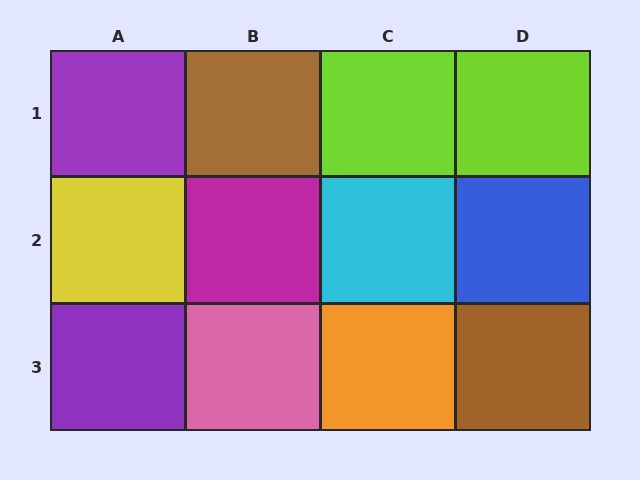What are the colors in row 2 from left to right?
Yellow, magenta, cyan, blue.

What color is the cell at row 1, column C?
Lime.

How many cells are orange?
1 cell is orange.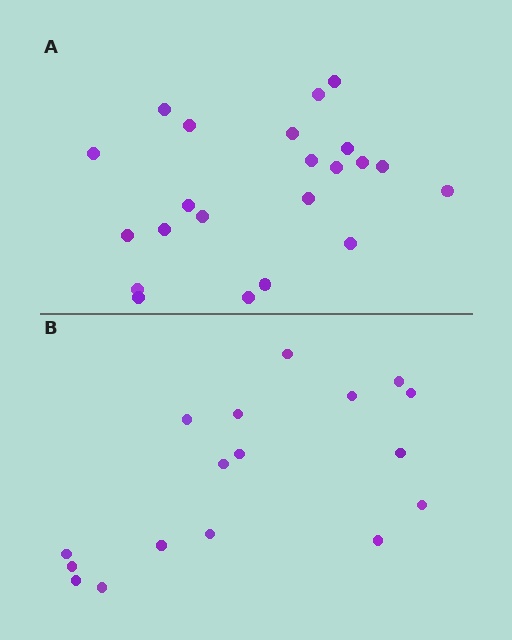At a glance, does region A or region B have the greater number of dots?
Region A (the top region) has more dots.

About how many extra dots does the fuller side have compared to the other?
Region A has about 5 more dots than region B.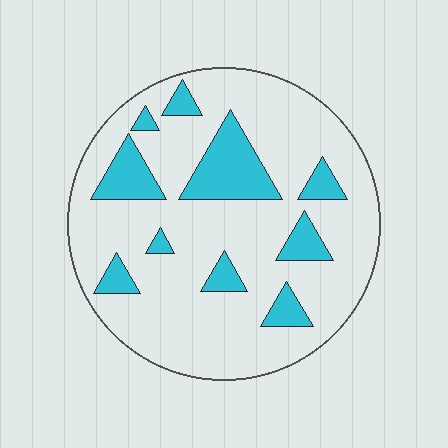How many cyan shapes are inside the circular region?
10.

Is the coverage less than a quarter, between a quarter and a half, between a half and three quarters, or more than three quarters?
Less than a quarter.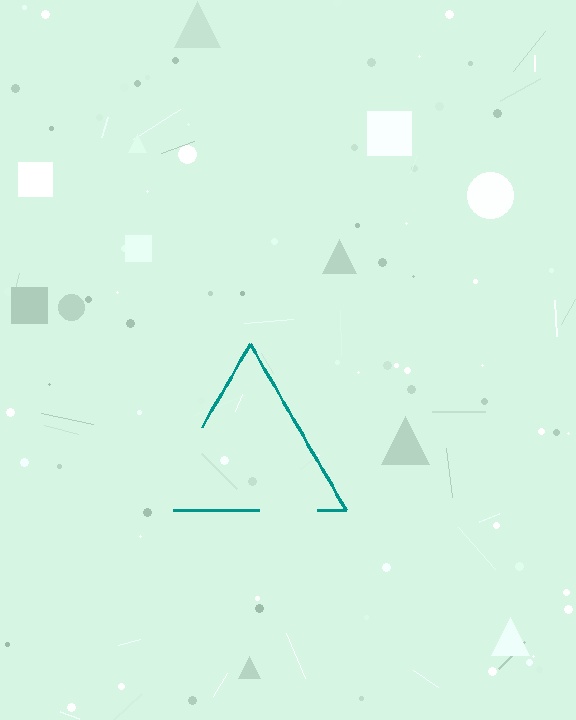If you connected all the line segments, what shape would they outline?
They would outline a triangle.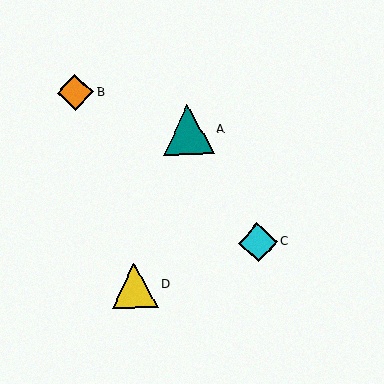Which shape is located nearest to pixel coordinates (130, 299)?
The yellow triangle (labeled D) at (135, 286) is nearest to that location.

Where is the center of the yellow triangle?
The center of the yellow triangle is at (135, 286).